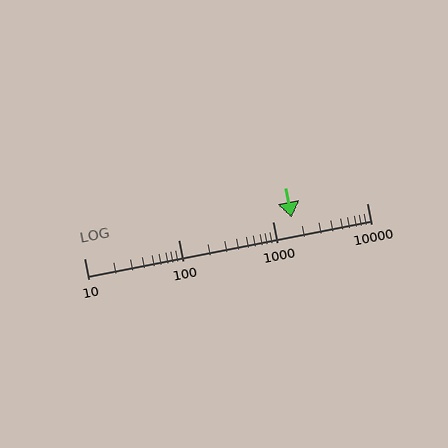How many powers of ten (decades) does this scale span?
The scale spans 3 decades, from 10 to 10000.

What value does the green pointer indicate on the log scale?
The pointer indicates approximately 1600.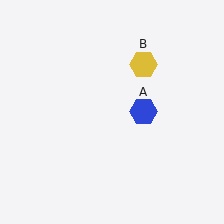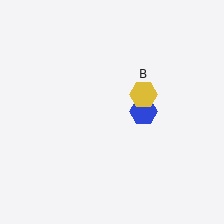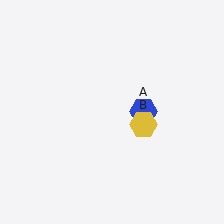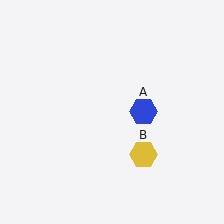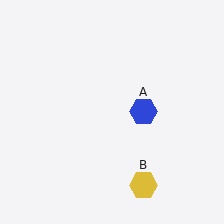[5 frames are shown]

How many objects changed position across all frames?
1 object changed position: yellow hexagon (object B).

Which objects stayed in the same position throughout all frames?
Blue hexagon (object A) remained stationary.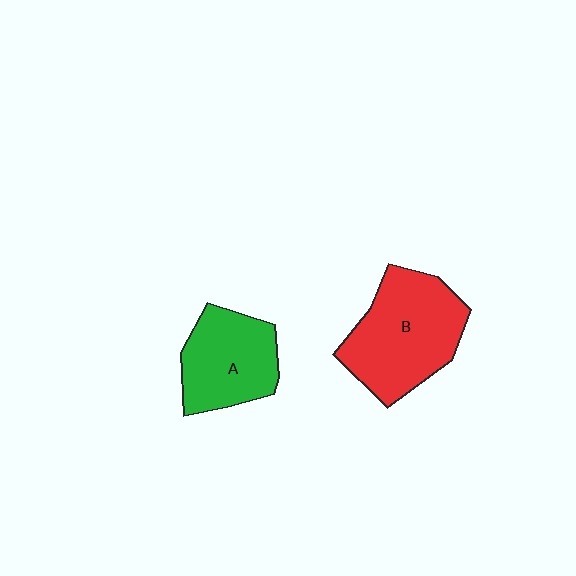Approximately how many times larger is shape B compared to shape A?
Approximately 1.3 times.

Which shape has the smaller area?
Shape A (green).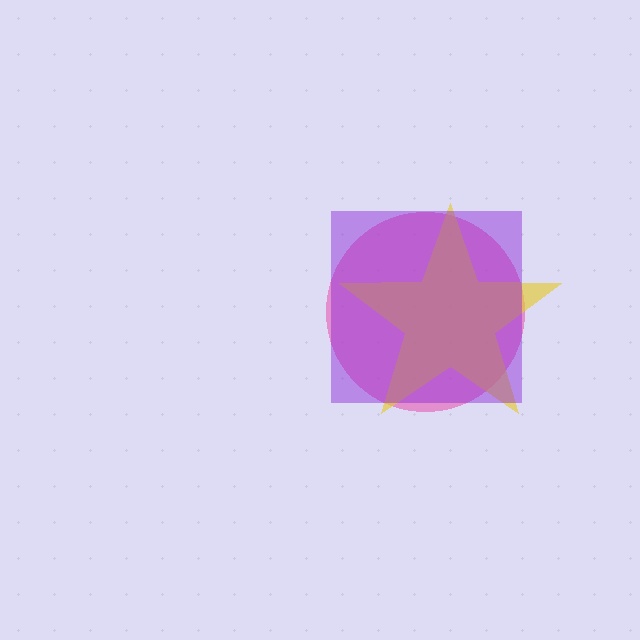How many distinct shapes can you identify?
There are 3 distinct shapes: a pink circle, a yellow star, a purple square.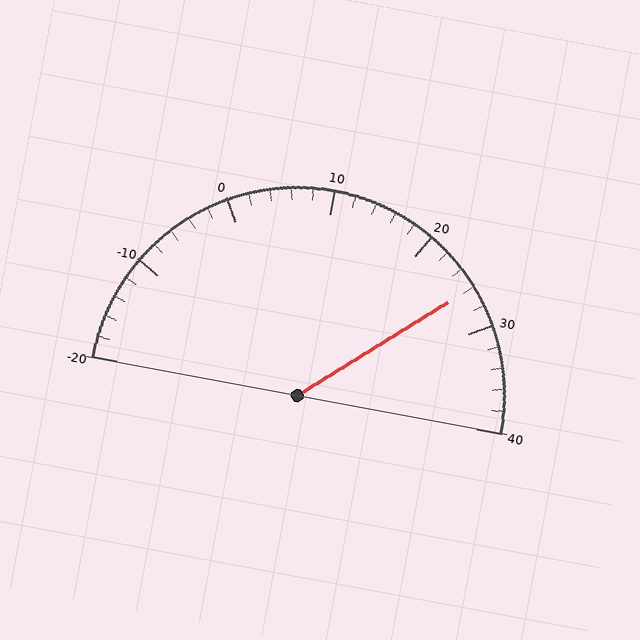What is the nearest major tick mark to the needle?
The nearest major tick mark is 30.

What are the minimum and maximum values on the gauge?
The gauge ranges from -20 to 40.